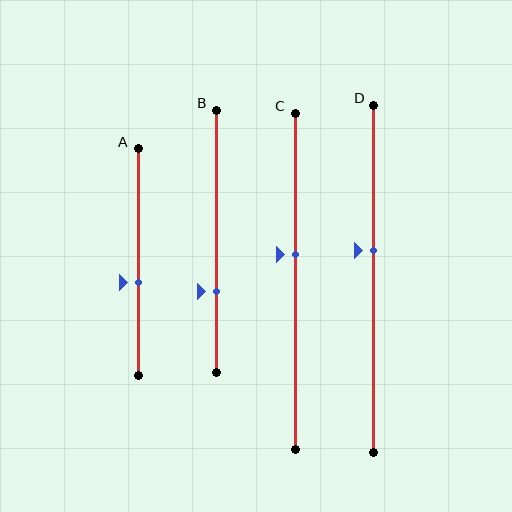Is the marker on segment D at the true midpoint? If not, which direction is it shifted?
No, the marker on segment D is shifted upward by about 8% of the segment length.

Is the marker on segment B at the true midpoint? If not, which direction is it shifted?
No, the marker on segment B is shifted downward by about 19% of the segment length.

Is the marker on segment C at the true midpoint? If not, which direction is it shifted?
No, the marker on segment C is shifted upward by about 8% of the segment length.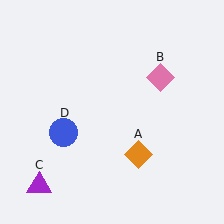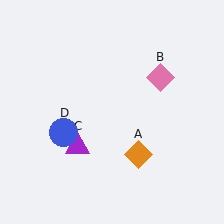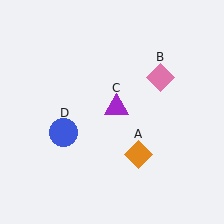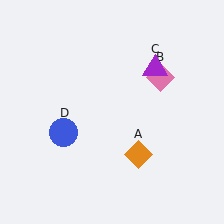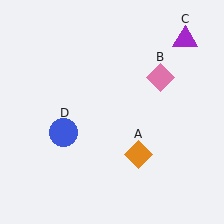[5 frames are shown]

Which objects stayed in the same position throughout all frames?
Orange diamond (object A) and pink diamond (object B) and blue circle (object D) remained stationary.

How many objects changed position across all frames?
1 object changed position: purple triangle (object C).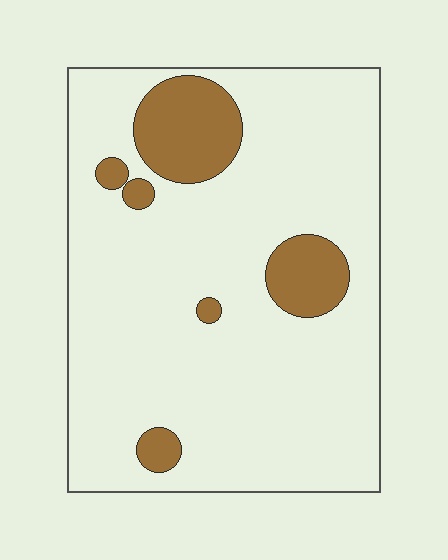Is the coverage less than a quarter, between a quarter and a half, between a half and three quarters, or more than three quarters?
Less than a quarter.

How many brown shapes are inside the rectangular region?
6.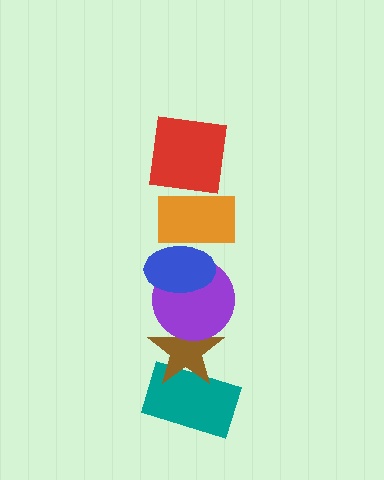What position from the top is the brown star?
The brown star is 5th from the top.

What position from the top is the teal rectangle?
The teal rectangle is 6th from the top.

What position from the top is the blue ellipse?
The blue ellipse is 3rd from the top.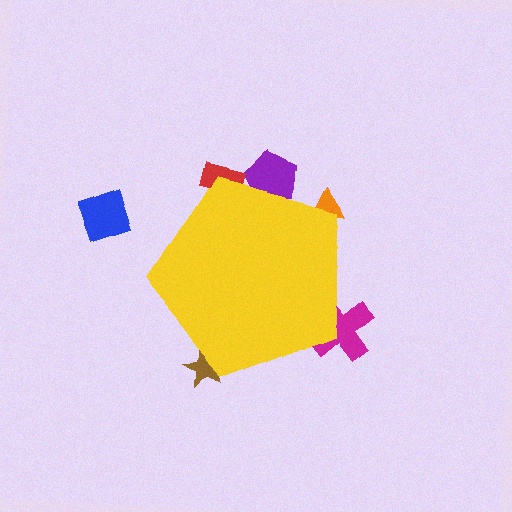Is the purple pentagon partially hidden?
Yes, the purple pentagon is partially hidden behind the yellow pentagon.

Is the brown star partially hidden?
Yes, the brown star is partially hidden behind the yellow pentagon.